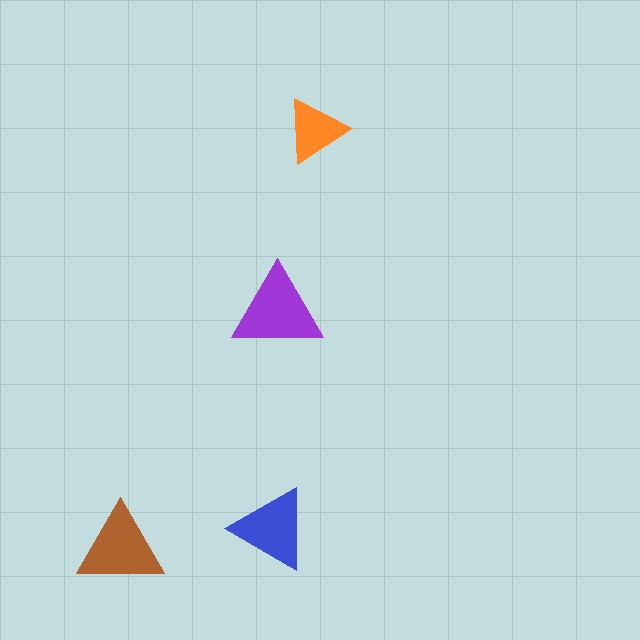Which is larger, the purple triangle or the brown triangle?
The purple one.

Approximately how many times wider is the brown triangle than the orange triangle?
About 1.5 times wider.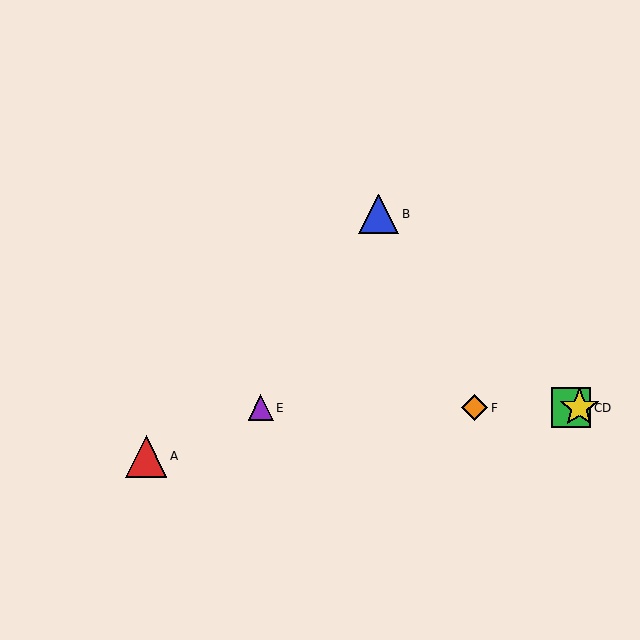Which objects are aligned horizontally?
Objects C, D, E, F are aligned horizontally.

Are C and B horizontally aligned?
No, C is at y≈408 and B is at y≈214.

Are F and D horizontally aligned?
Yes, both are at y≈408.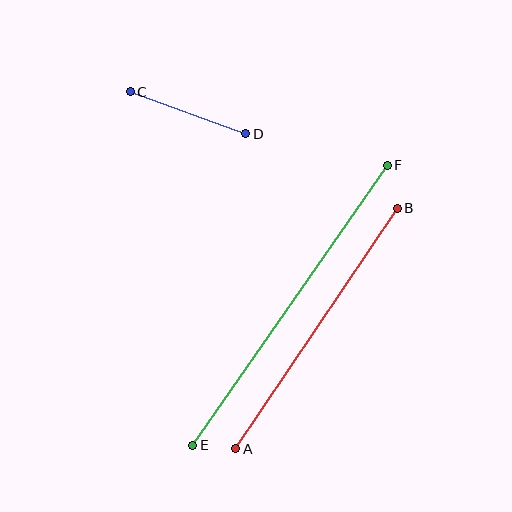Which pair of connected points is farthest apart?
Points E and F are farthest apart.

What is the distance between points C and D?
The distance is approximately 123 pixels.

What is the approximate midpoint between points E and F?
The midpoint is at approximately (290, 305) pixels.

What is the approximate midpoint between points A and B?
The midpoint is at approximately (316, 329) pixels.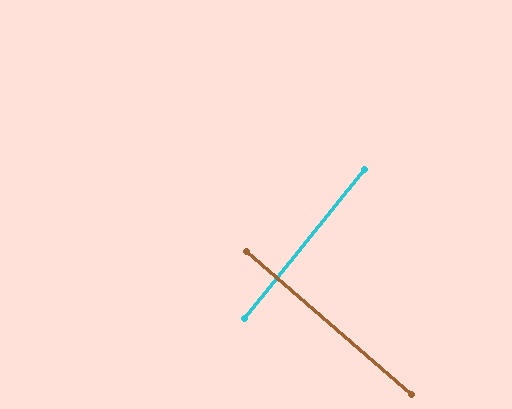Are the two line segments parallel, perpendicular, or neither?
Perpendicular — they meet at approximately 88°.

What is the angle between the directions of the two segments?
Approximately 88 degrees.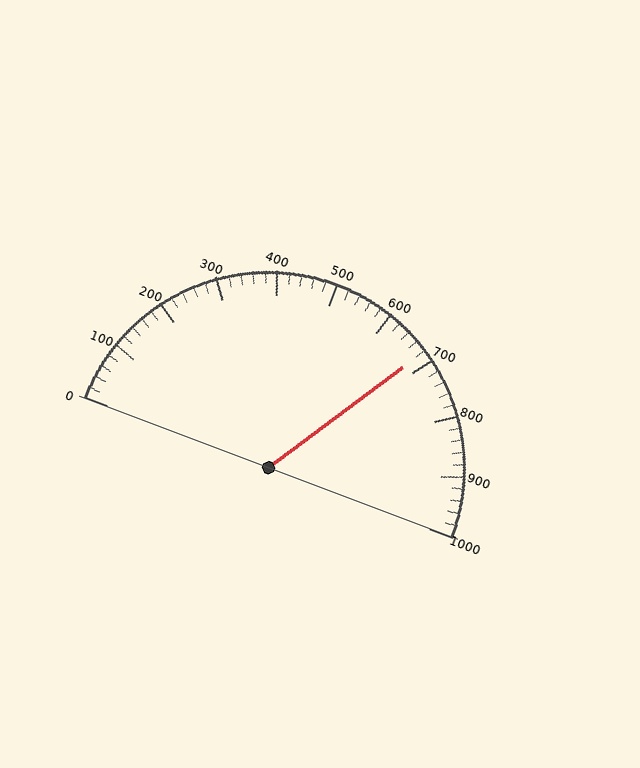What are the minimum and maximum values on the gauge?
The gauge ranges from 0 to 1000.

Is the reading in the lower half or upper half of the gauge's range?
The reading is in the upper half of the range (0 to 1000).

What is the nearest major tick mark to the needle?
The nearest major tick mark is 700.